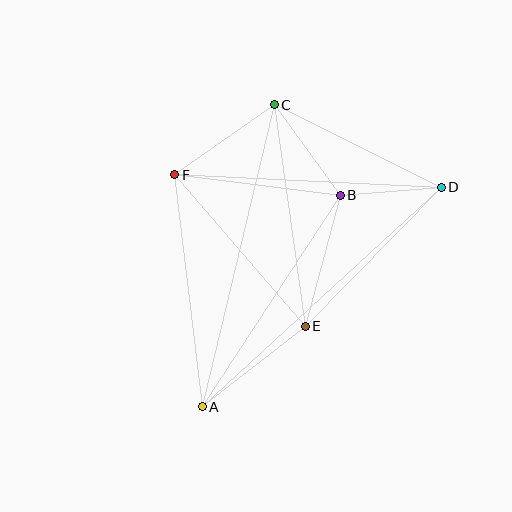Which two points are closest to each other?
Points B and D are closest to each other.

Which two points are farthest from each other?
Points A and D are farthest from each other.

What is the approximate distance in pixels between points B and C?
The distance between B and C is approximately 112 pixels.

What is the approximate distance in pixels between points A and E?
The distance between A and E is approximately 131 pixels.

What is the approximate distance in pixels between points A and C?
The distance between A and C is approximately 311 pixels.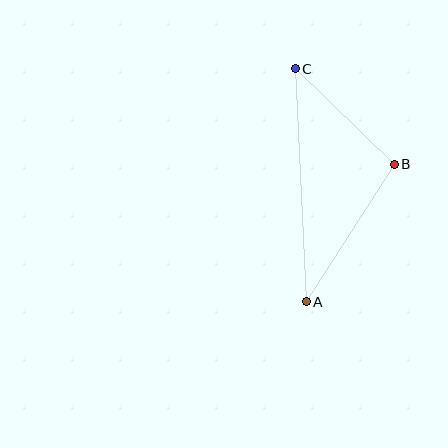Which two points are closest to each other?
Points B and C are closest to each other.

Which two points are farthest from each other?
Points A and C are farthest from each other.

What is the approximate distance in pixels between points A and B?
The distance between A and B is approximately 163 pixels.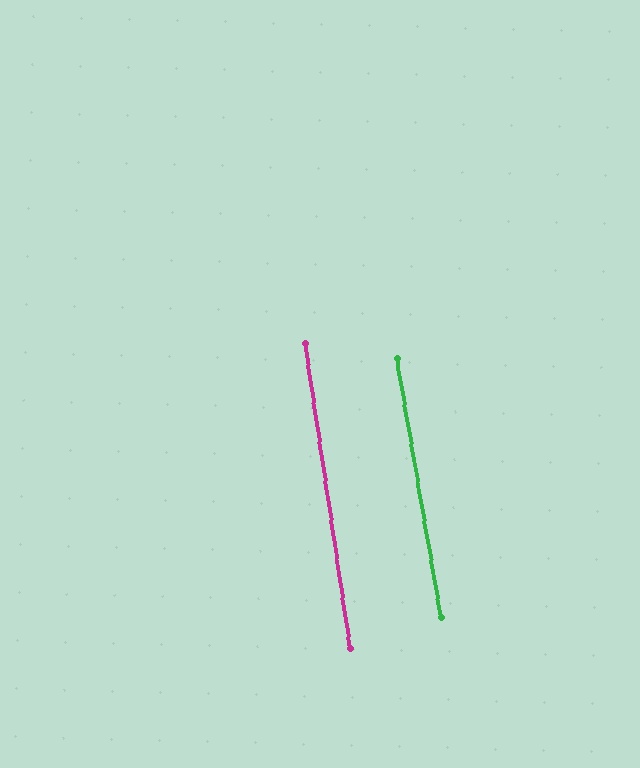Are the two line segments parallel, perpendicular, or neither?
Parallel — their directions differ by only 1.2°.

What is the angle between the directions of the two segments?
Approximately 1 degree.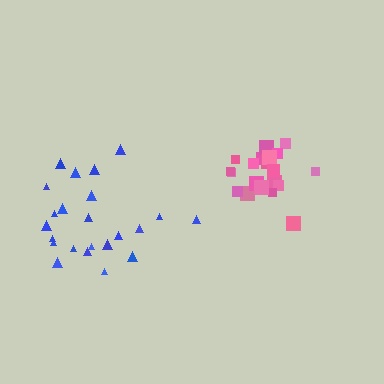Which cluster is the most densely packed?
Pink.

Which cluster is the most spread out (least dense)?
Blue.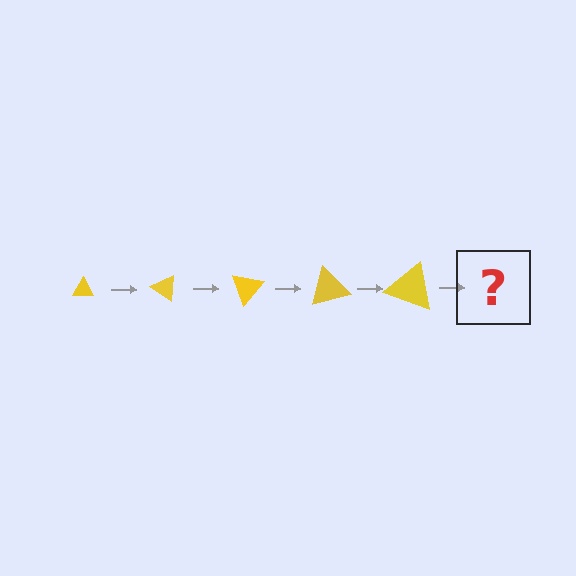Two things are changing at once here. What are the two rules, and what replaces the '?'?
The two rules are that the triangle grows larger each step and it rotates 35 degrees each step. The '?' should be a triangle, larger than the previous one and rotated 175 degrees from the start.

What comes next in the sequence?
The next element should be a triangle, larger than the previous one and rotated 175 degrees from the start.